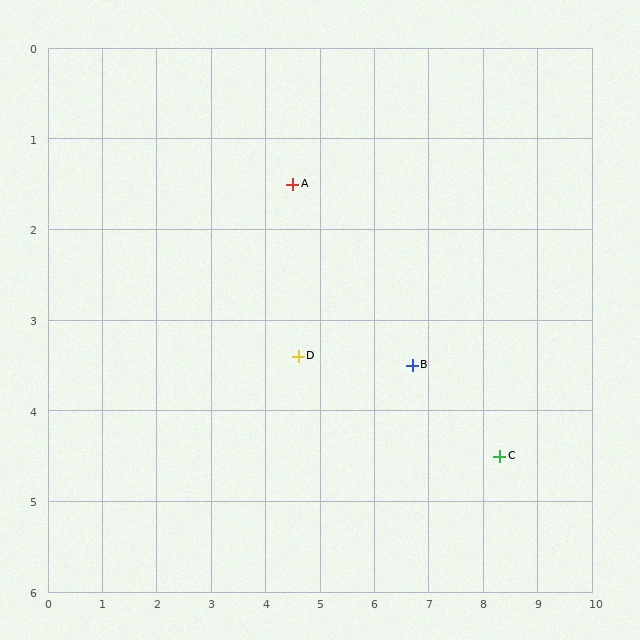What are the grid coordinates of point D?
Point D is at approximately (4.6, 3.4).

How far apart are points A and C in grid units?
Points A and C are about 4.8 grid units apart.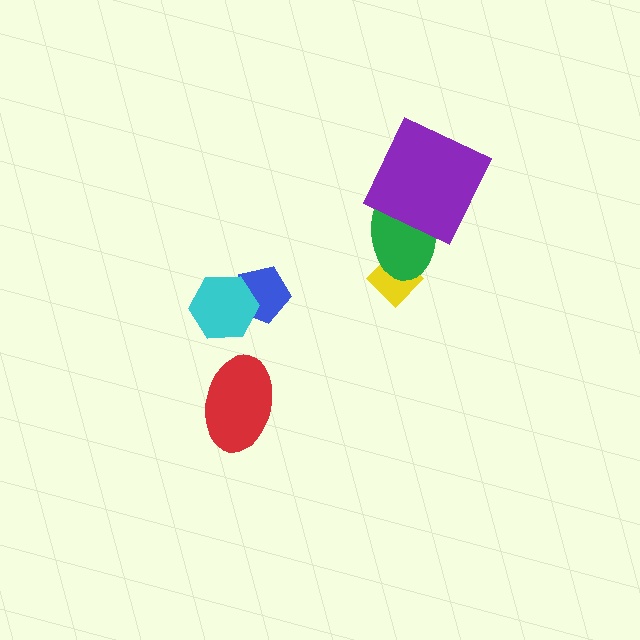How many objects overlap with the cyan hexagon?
1 object overlaps with the cyan hexagon.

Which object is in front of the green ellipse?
The purple square is in front of the green ellipse.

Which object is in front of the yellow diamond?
The green ellipse is in front of the yellow diamond.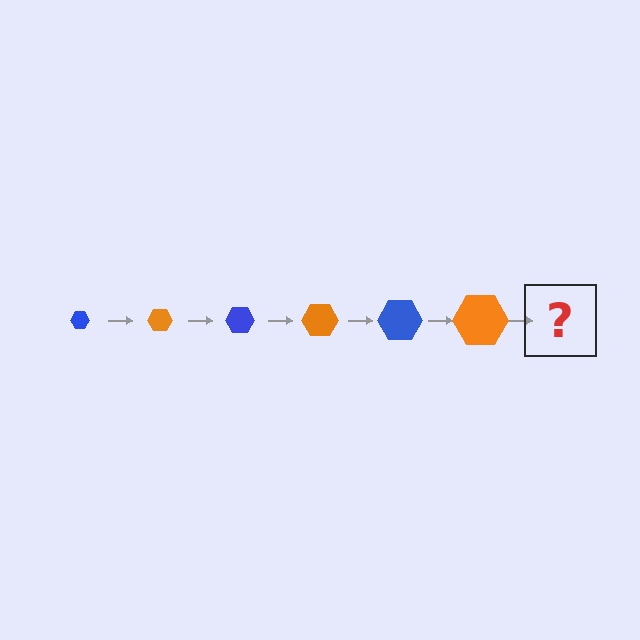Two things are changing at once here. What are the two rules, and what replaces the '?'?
The two rules are that the hexagon grows larger each step and the color cycles through blue and orange. The '?' should be a blue hexagon, larger than the previous one.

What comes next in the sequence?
The next element should be a blue hexagon, larger than the previous one.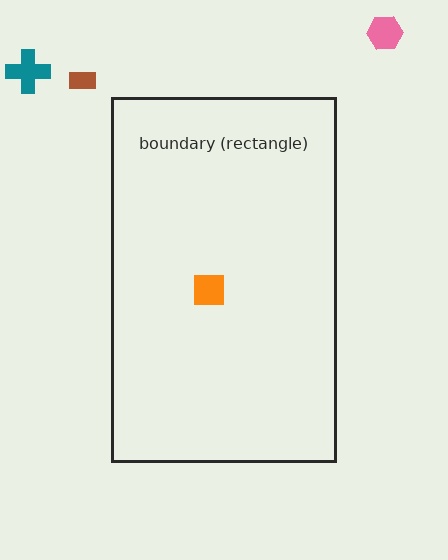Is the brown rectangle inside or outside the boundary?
Outside.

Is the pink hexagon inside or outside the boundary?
Outside.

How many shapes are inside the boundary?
1 inside, 3 outside.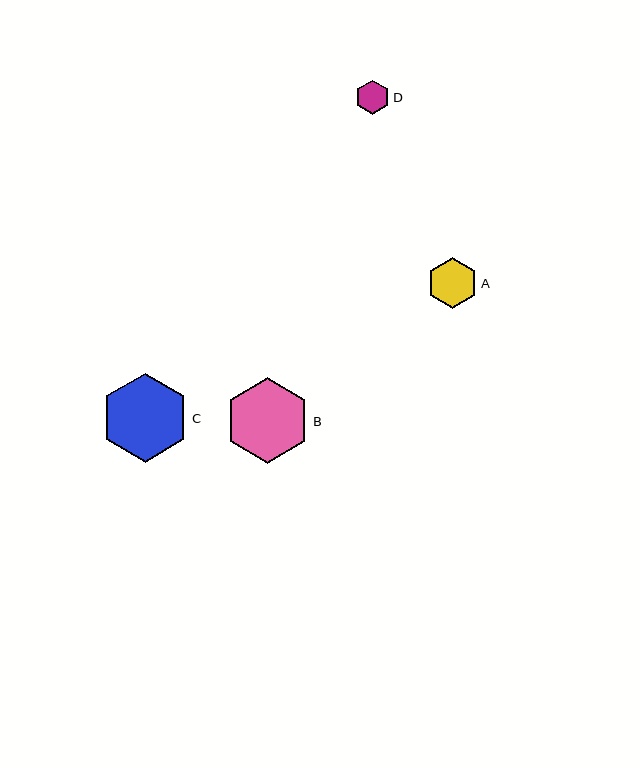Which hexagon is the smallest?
Hexagon D is the smallest with a size of approximately 34 pixels.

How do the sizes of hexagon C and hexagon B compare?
Hexagon C and hexagon B are approximately the same size.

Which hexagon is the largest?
Hexagon C is the largest with a size of approximately 89 pixels.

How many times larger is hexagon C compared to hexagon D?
Hexagon C is approximately 2.6 times the size of hexagon D.